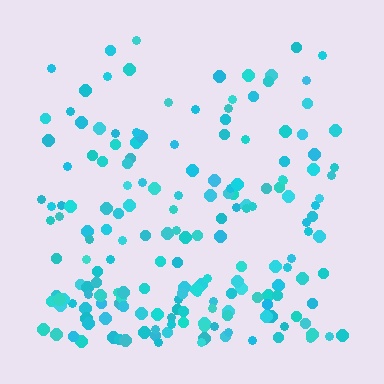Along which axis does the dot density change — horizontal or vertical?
Vertical.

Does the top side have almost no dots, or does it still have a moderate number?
Still a moderate number, just noticeably fewer than the bottom.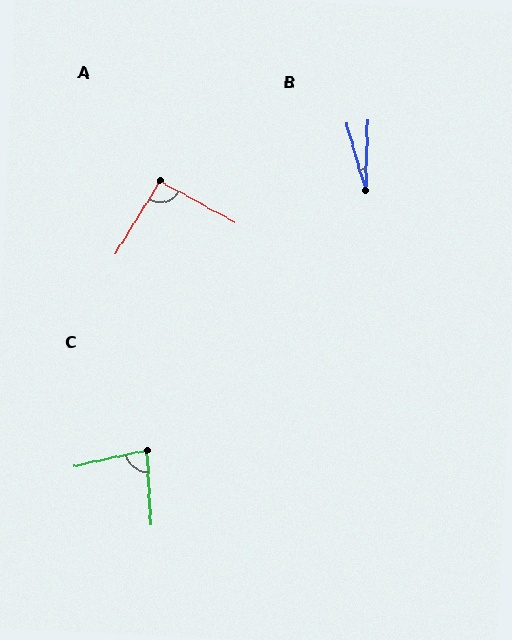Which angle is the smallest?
B, at approximately 18 degrees.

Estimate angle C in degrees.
Approximately 80 degrees.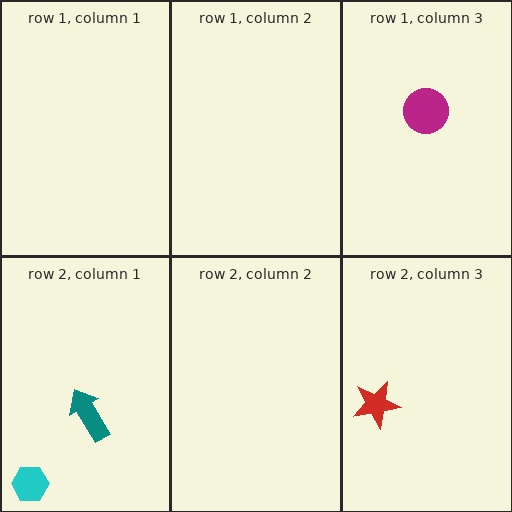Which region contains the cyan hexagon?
The row 2, column 1 region.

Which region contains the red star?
The row 2, column 3 region.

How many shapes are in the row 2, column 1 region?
2.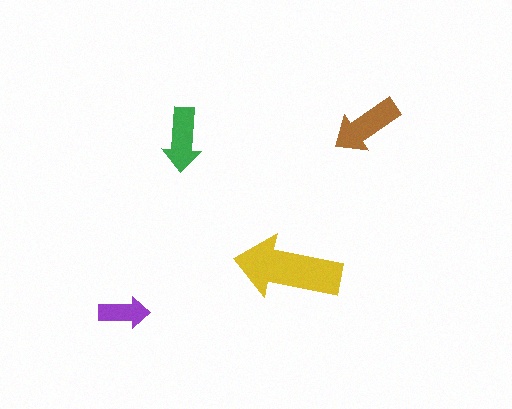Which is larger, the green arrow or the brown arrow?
The brown one.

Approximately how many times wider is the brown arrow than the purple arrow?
About 1.5 times wider.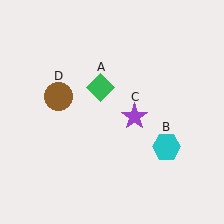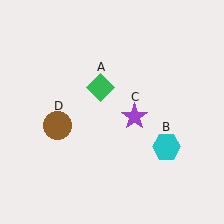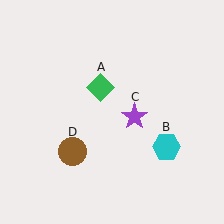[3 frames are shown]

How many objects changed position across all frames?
1 object changed position: brown circle (object D).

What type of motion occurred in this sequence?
The brown circle (object D) rotated counterclockwise around the center of the scene.